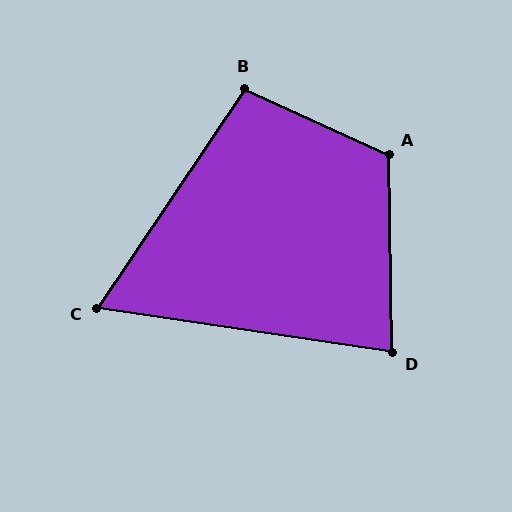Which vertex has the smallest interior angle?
C, at approximately 65 degrees.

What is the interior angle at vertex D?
Approximately 81 degrees (acute).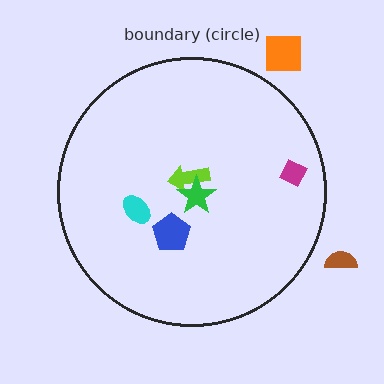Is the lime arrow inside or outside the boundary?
Inside.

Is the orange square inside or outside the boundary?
Outside.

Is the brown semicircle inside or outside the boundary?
Outside.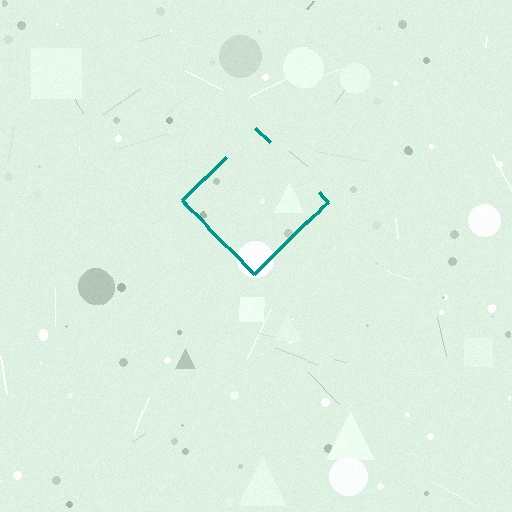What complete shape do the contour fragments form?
The contour fragments form a diamond.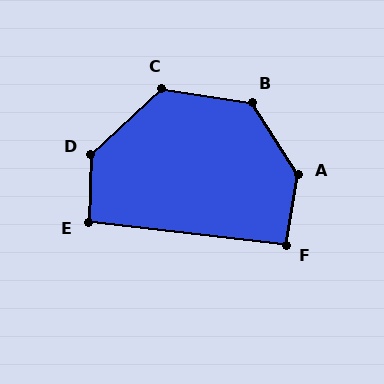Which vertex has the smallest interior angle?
F, at approximately 94 degrees.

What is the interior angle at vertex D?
Approximately 135 degrees (obtuse).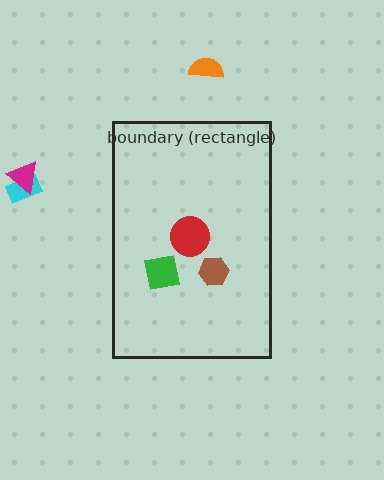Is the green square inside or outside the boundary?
Inside.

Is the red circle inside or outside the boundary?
Inside.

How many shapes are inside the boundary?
3 inside, 3 outside.